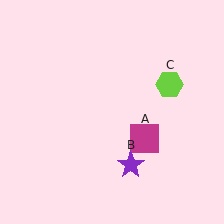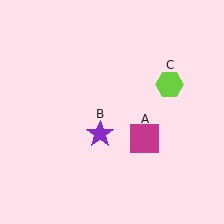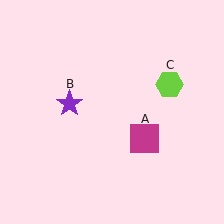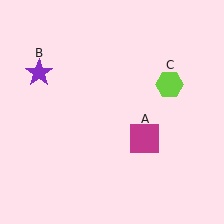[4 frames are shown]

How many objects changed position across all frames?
1 object changed position: purple star (object B).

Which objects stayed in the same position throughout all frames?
Magenta square (object A) and lime hexagon (object C) remained stationary.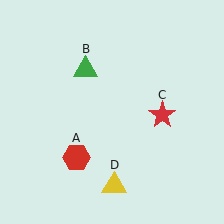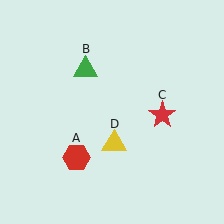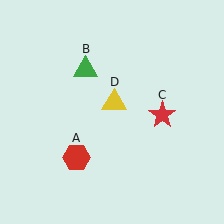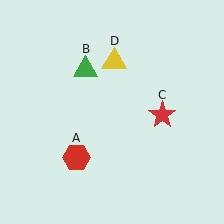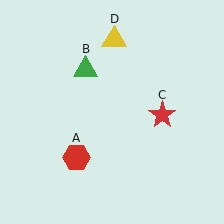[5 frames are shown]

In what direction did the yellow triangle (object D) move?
The yellow triangle (object D) moved up.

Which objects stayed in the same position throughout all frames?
Red hexagon (object A) and green triangle (object B) and red star (object C) remained stationary.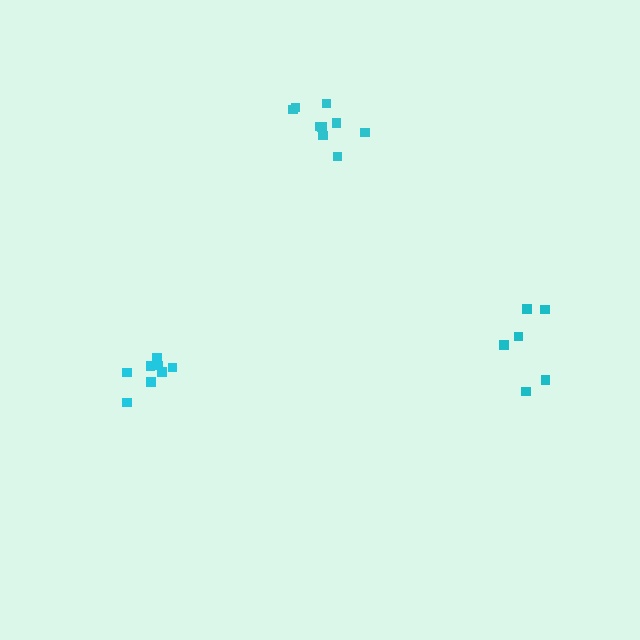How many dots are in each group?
Group 1: 6 dots, Group 2: 8 dots, Group 3: 9 dots (23 total).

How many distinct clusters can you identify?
There are 3 distinct clusters.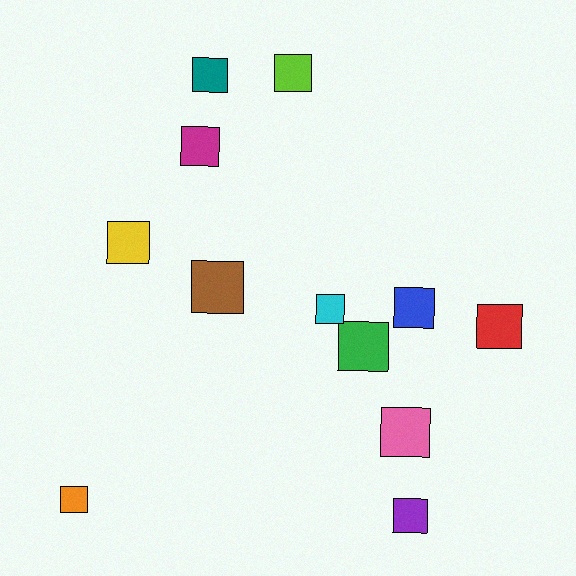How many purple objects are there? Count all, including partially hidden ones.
There is 1 purple object.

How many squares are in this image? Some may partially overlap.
There are 12 squares.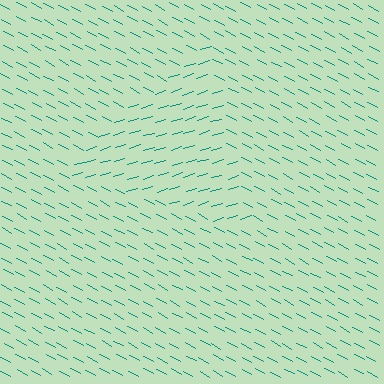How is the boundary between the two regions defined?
The boundary is defined purely by a change in line orientation (approximately 45 degrees difference). All lines are the same color and thickness.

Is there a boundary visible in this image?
Yes, there is a texture boundary formed by a change in line orientation.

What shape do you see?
I see a triangle.